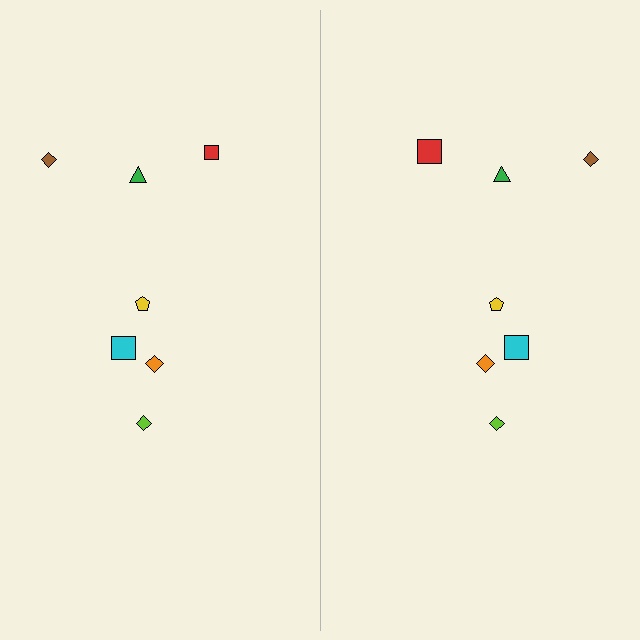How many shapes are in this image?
There are 14 shapes in this image.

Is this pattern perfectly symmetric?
No, the pattern is not perfectly symmetric. The red square on the right side has a different size than its mirror counterpart.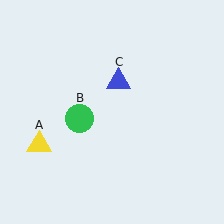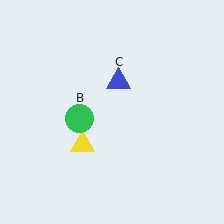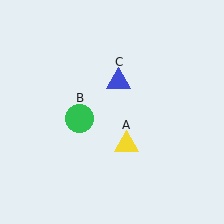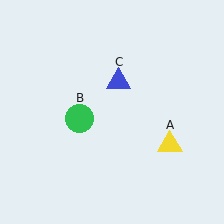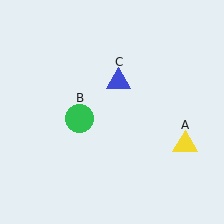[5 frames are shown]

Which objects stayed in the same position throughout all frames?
Green circle (object B) and blue triangle (object C) remained stationary.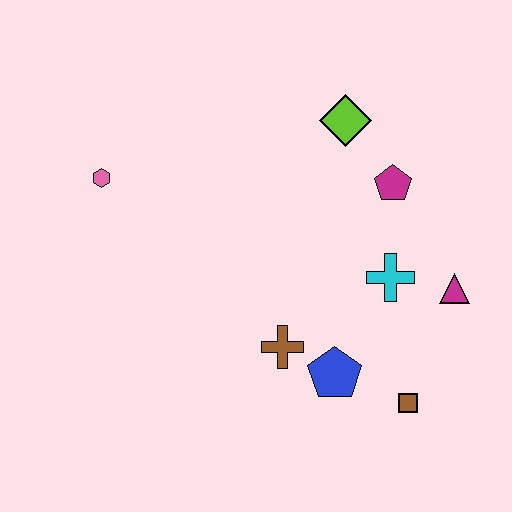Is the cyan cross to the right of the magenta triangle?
No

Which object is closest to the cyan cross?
The magenta triangle is closest to the cyan cross.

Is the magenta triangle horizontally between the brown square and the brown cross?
No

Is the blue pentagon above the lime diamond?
No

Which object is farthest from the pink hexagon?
The brown square is farthest from the pink hexagon.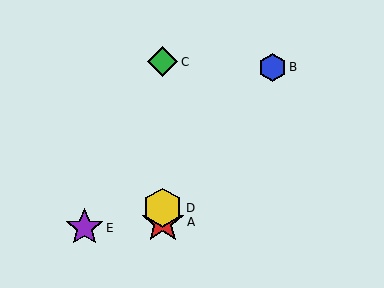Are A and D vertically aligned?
Yes, both are at x≈163.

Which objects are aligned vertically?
Objects A, C, D are aligned vertically.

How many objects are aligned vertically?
3 objects (A, C, D) are aligned vertically.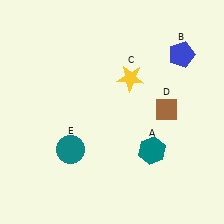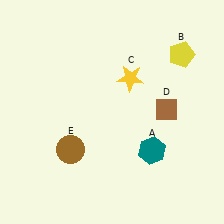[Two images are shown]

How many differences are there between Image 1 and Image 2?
There are 2 differences between the two images.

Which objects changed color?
B changed from blue to yellow. E changed from teal to brown.